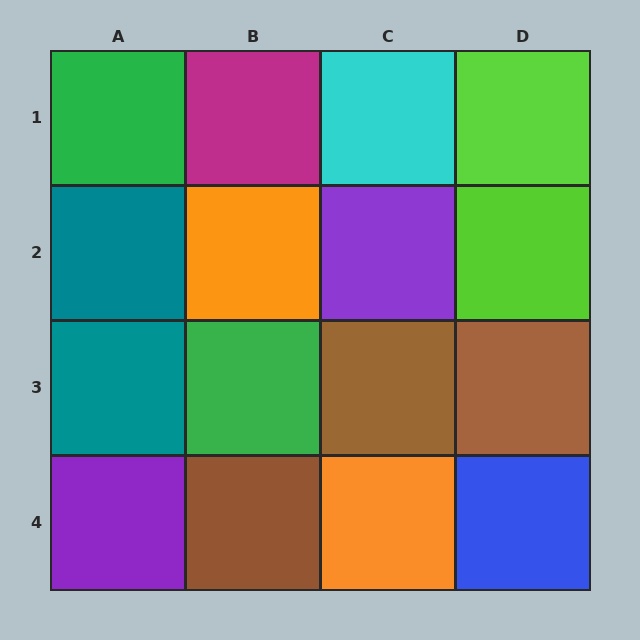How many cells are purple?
2 cells are purple.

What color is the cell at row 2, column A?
Teal.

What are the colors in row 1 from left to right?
Green, magenta, cyan, lime.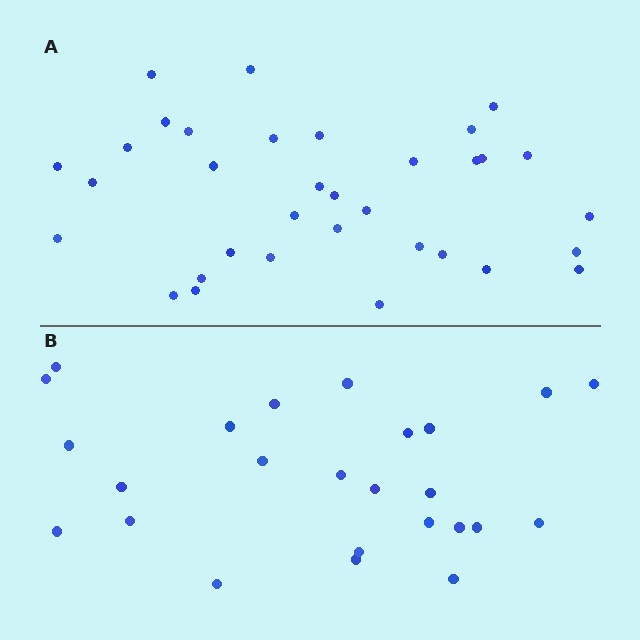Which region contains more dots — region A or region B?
Region A (the top region) has more dots.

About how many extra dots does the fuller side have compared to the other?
Region A has roughly 8 or so more dots than region B.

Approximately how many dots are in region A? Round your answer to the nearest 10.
About 30 dots. (The exact count is 34, which rounds to 30.)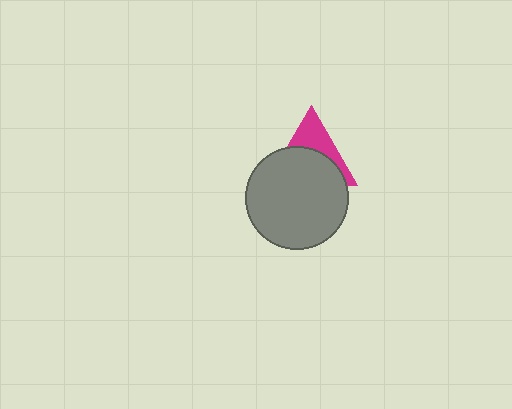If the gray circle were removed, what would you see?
You would see the complete magenta triangle.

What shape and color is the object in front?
The object in front is a gray circle.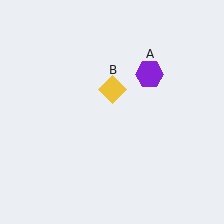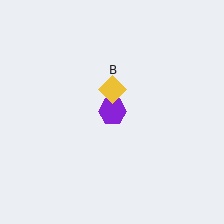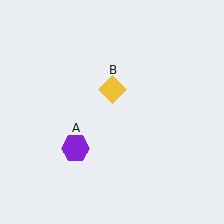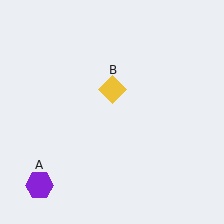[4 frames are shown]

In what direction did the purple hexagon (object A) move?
The purple hexagon (object A) moved down and to the left.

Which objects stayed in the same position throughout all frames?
Yellow diamond (object B) remained stationary.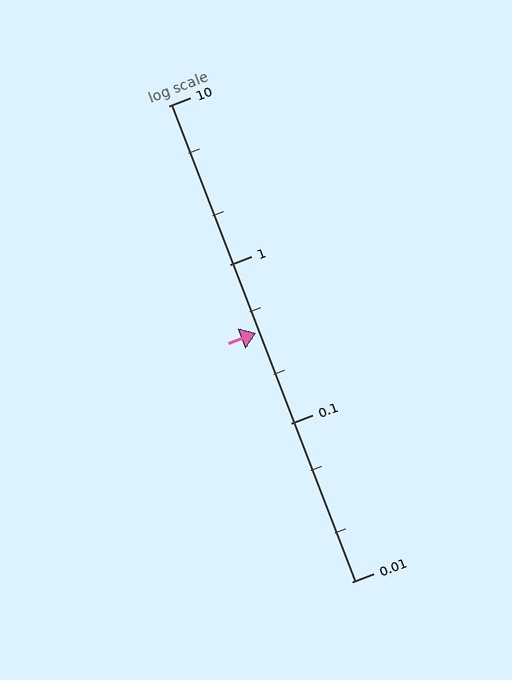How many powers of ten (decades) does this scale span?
The scale spans 3 decades, from 0.01 to 10.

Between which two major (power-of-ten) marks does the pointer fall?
The pointer is between 0.1 and 1.